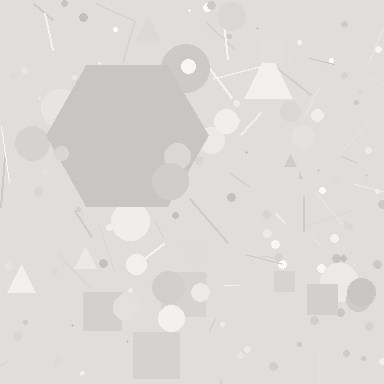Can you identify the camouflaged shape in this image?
The camouflaged shape is a hexagon.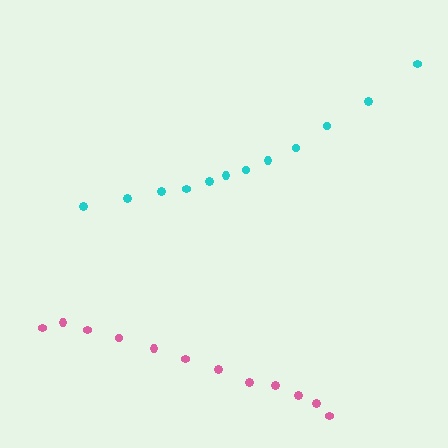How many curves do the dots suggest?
There are 2 distinct paths.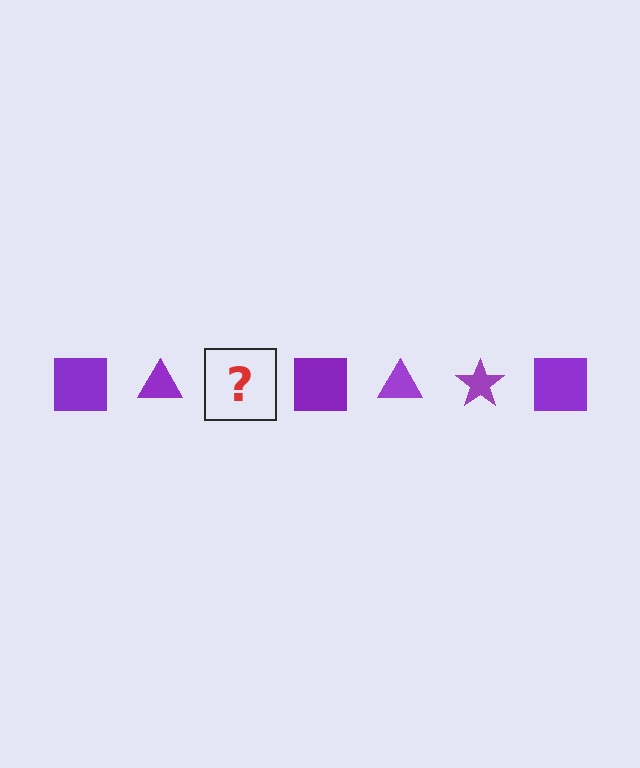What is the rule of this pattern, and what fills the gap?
The rule is that the pattern cycles through square, triangle, star shapes in purple. The gap should be filled with a purple star.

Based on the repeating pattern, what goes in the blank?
The blank should be a purple star.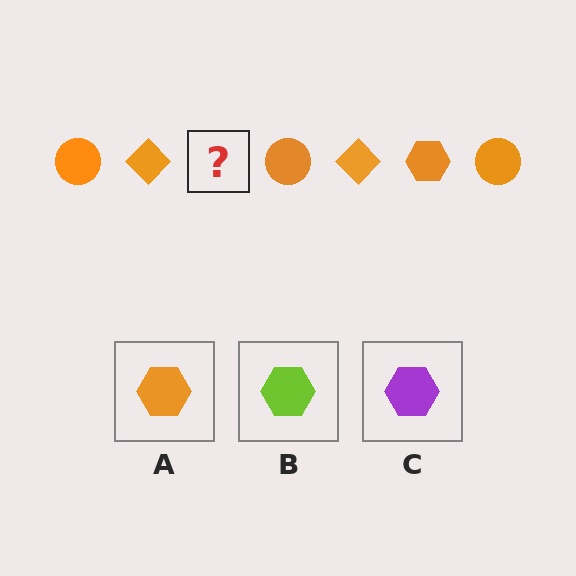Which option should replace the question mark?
Option A.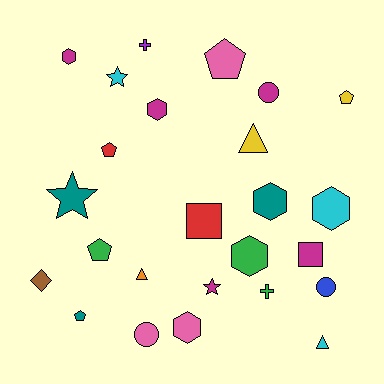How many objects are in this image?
There are 25 objects.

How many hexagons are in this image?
There are 6 hexagons.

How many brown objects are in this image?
There is 1 brown object.